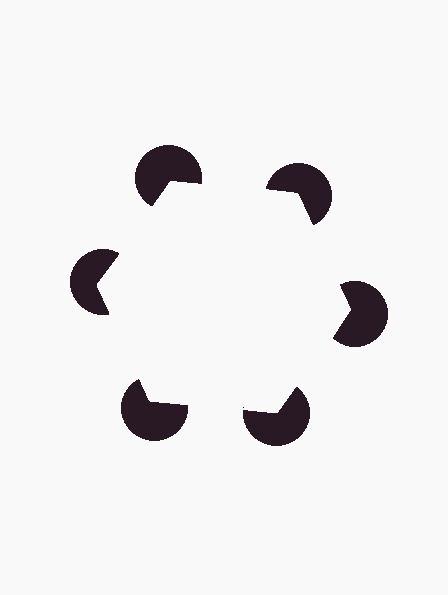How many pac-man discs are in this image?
There are 6 — one at each vertex of the illusory hexagon.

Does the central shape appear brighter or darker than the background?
It typically appears slightly brighter than the background, even though no actual brightness change is drawn.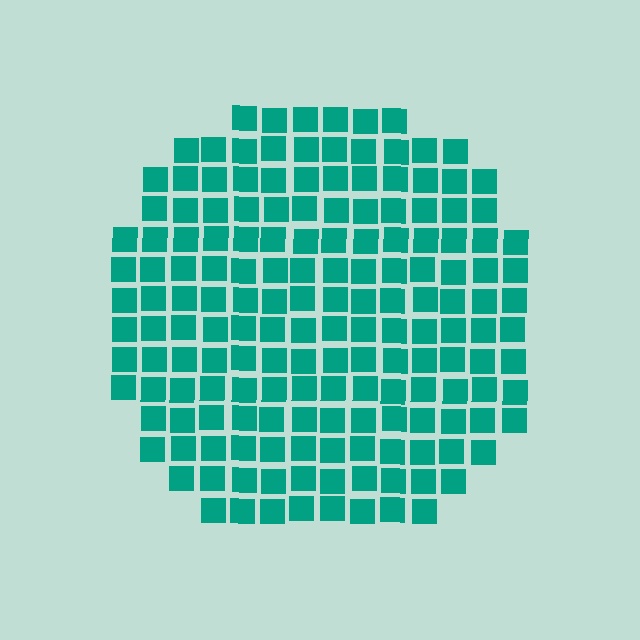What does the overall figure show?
The overall figure shows a circle.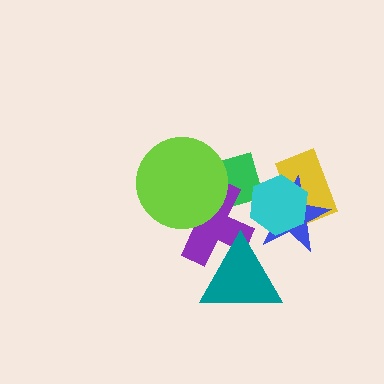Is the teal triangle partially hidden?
No, no other shape covers it.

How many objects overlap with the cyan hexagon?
3 objects overlap with the cyan hexagon.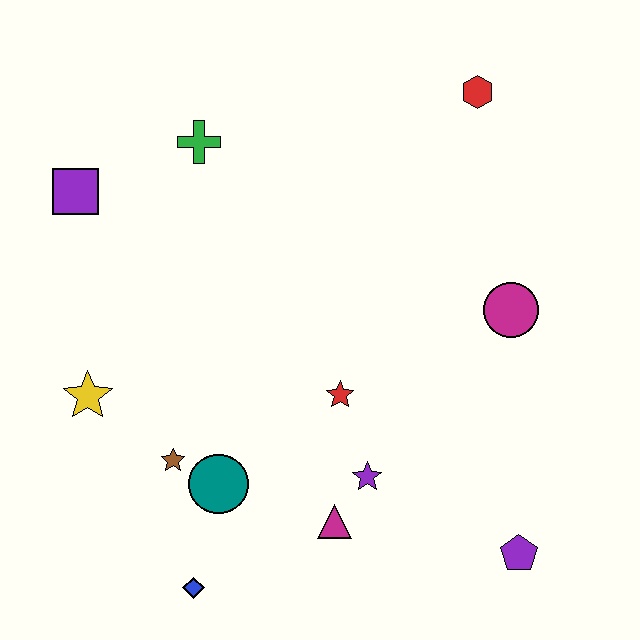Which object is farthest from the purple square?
The purple pentagon is farthest from the purple square.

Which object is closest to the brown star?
The teal circle is closest to the brown star.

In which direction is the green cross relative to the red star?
The green cross is above the red star.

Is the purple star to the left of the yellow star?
No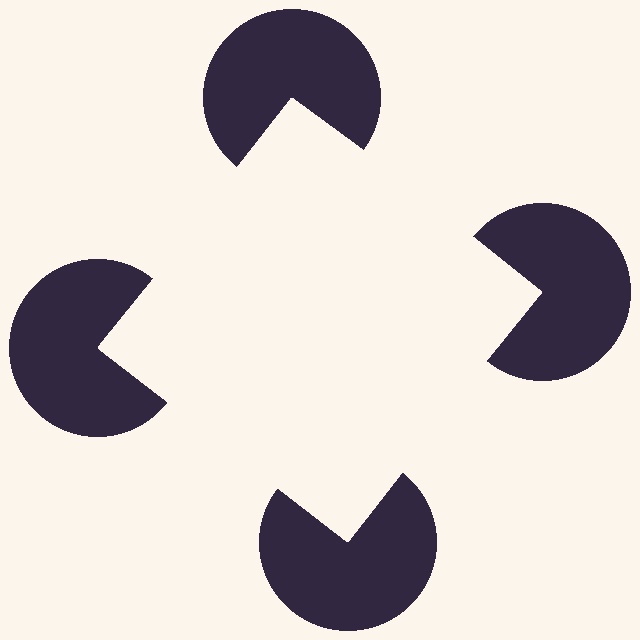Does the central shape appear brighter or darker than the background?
It typically appears slightly brighter than the background, even though no actual brightness change is drawn.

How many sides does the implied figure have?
4 sides.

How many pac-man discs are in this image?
There are 4 — one at each vertex of the illusory square.